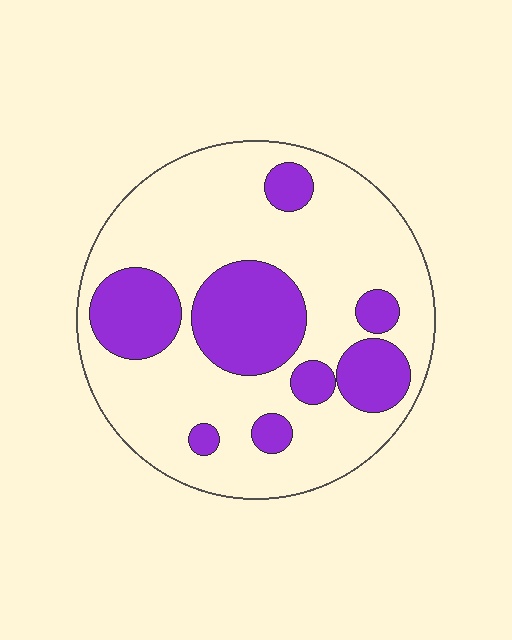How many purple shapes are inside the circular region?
8.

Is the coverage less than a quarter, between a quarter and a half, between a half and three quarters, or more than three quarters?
Between a quarter and a half.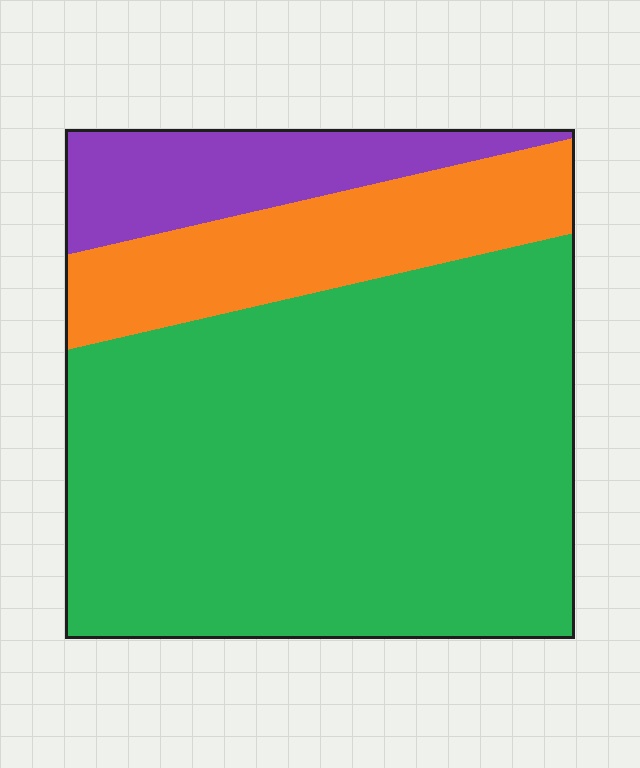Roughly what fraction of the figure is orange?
Orange covers about 20% of the figure.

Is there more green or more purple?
Green.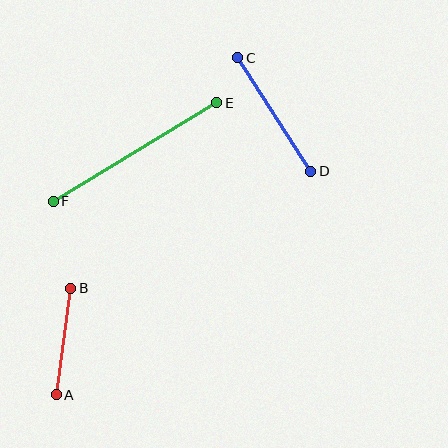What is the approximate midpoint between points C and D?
The midpoint is at approximately (274, 115) pixels.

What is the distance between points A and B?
The distance is approximately 108 pixels.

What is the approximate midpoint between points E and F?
The midpoint is at approximately (135, 152) pixels.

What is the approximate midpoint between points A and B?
The midpoint is at approximately (64, 342) pixels.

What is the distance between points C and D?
The distance is approximately 135 pixels.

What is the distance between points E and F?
The distance is approximately 191 pixels.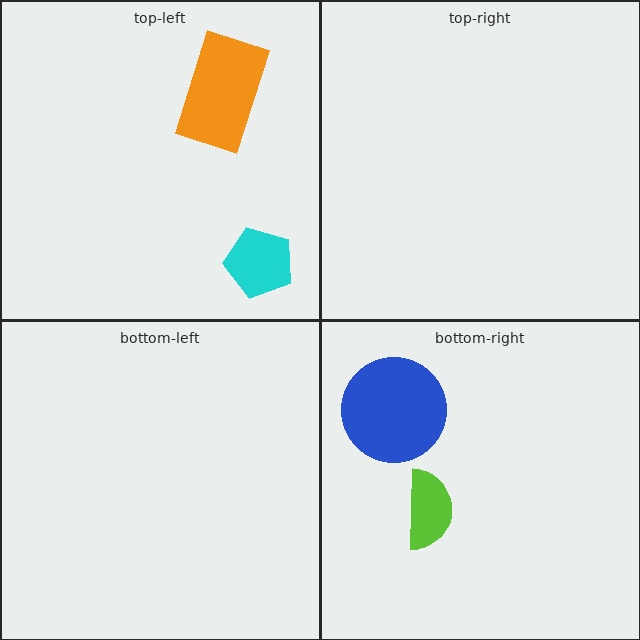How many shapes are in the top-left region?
2.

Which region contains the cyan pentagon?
The top-left region.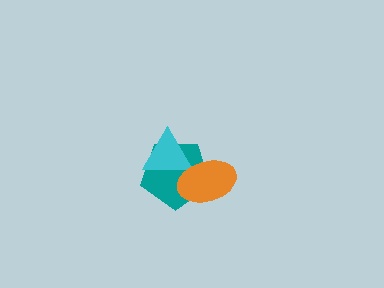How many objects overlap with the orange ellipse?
2 objects overlap with the orange ellipse.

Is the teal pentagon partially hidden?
Yes, it is partially covered by another shape.